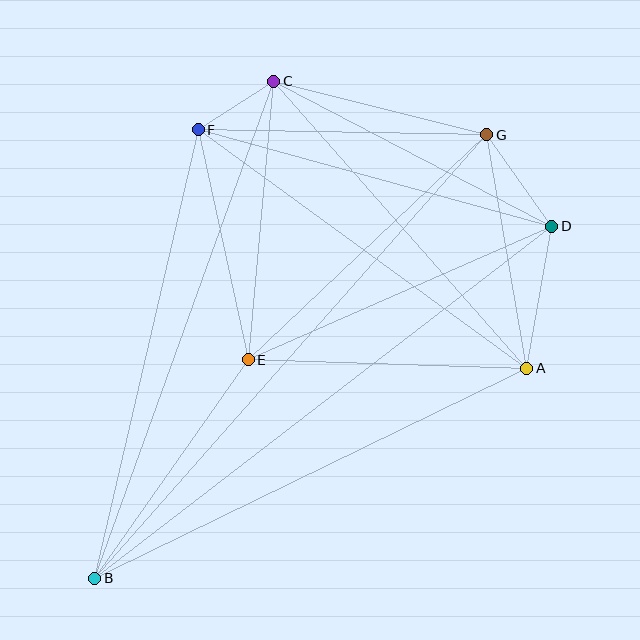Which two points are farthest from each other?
Points B and G are farthest from each other.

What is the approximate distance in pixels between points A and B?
The distance between A and B is approximately 480 pixels.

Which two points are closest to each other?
Points C and F are closest to each other.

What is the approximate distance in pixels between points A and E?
The distance between A and E is approximately 279 pixels.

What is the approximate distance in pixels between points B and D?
The distance between B and D is approximately 577 pixels.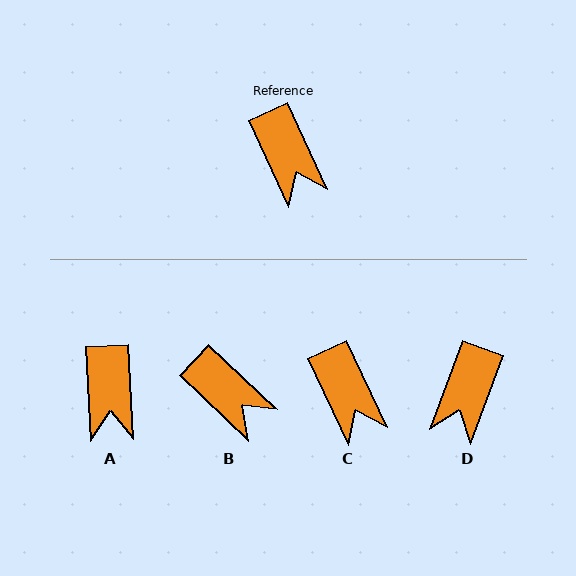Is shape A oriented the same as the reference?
No, it is off by about 22 degrees.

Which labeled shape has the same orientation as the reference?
C.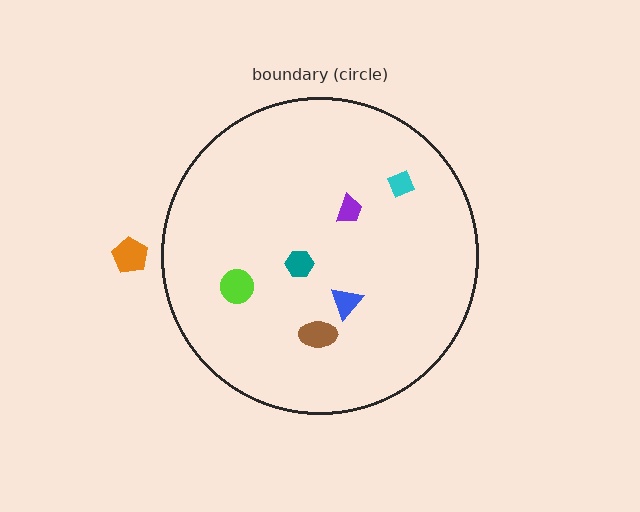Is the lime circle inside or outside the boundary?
Inside.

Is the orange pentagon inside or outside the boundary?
Outside.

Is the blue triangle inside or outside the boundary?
Inside.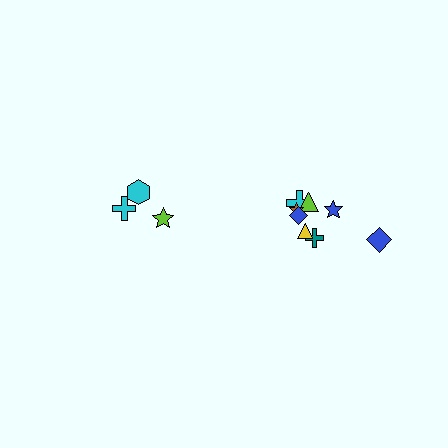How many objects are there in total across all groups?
There are 11 objects.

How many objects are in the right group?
There are 8 objects.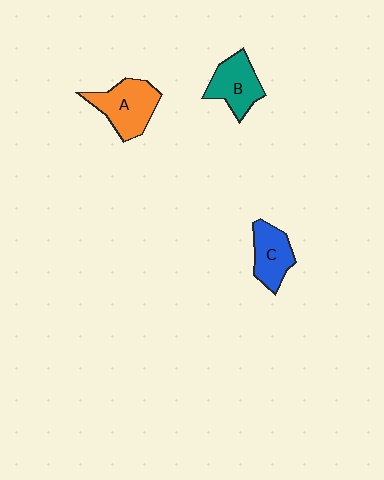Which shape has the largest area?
Shape A (orange).